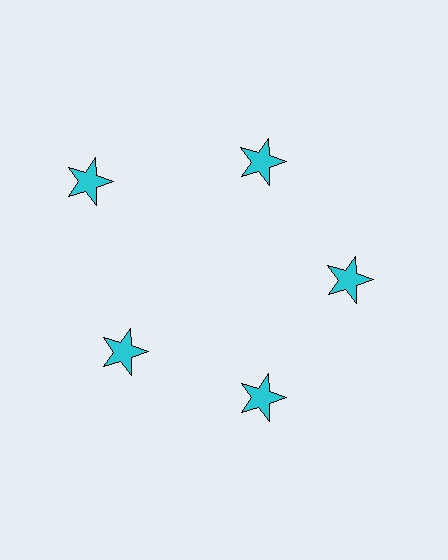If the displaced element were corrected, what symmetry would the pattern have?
It would have 5-fold rotational symmetry — the pattern would map onto itself every 72 degrees.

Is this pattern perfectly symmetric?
No. The 5 cyan stars are arranged in a ring, but one element near the 10 o'clock position is pushed outward from the center, breaking the 5-fold rotational symmetry.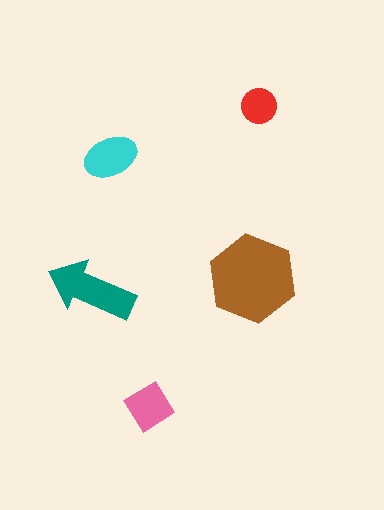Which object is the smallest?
The red circle.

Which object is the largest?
The brown hexagon.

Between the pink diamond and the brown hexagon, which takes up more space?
The brown hexagon.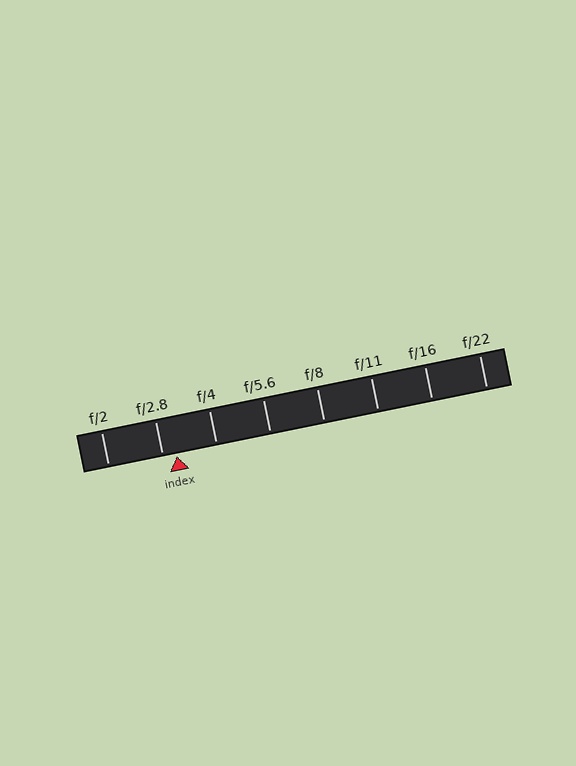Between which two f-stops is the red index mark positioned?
The index mark is between f/2.8 and f/4.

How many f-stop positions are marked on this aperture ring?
There are 8 f-stop positions marked.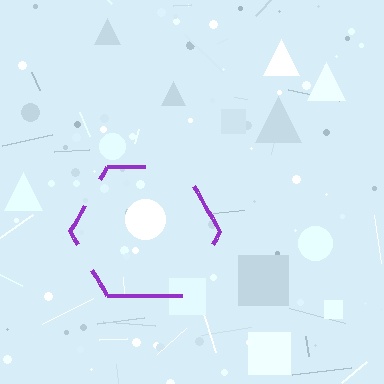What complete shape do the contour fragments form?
The contour fragments form a hexagon.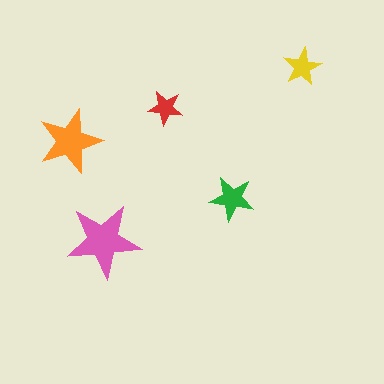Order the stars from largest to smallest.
the pink one, the orange one, the green one, the yellow one, the red one.